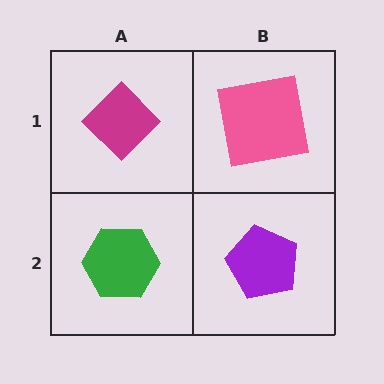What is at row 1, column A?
A magenta diamond.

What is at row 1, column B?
A pink square.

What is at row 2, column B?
A purple pentagon.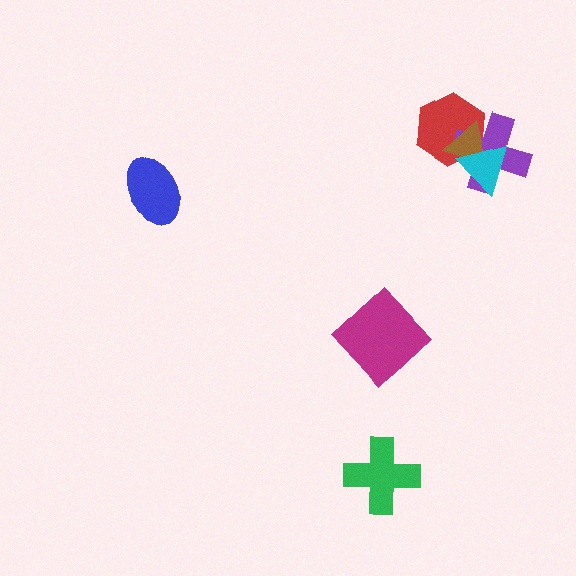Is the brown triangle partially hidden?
Yes, it is partially covered by another shape.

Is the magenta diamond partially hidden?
No, no other shape covers it.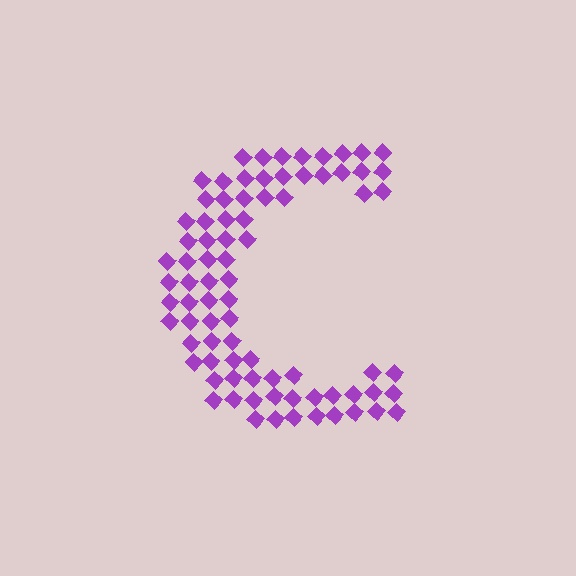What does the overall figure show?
The overall figure shows the letter C.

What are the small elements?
The small elements are diamonds.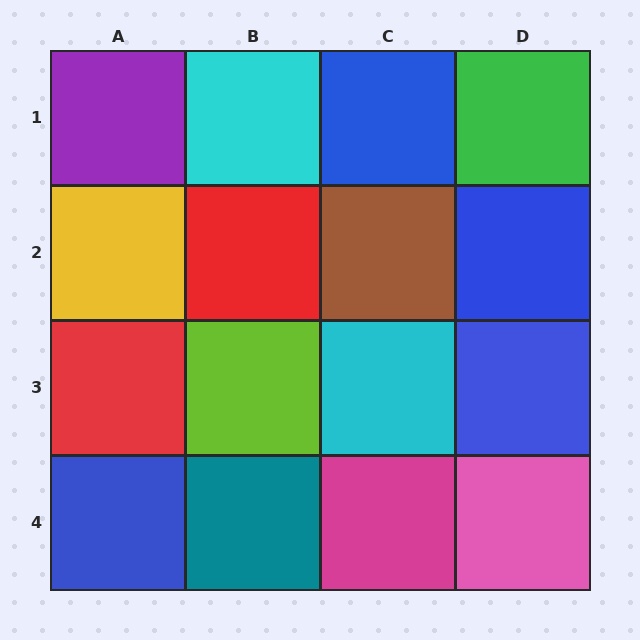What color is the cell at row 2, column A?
Yellow.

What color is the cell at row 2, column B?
Red.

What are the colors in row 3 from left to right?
Red, lime, cyan, blue.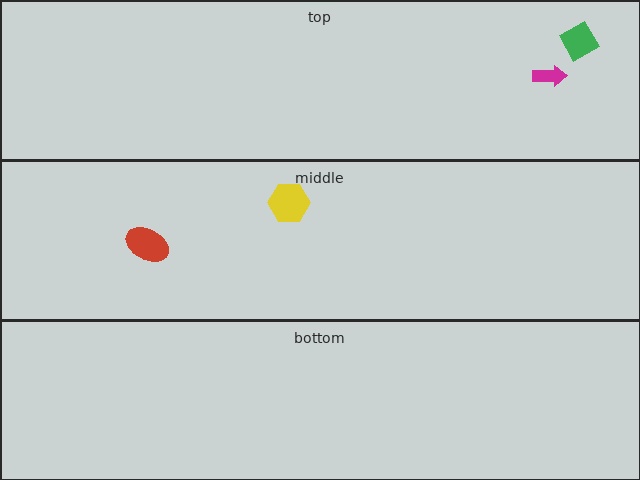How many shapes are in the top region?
2.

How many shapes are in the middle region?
2.